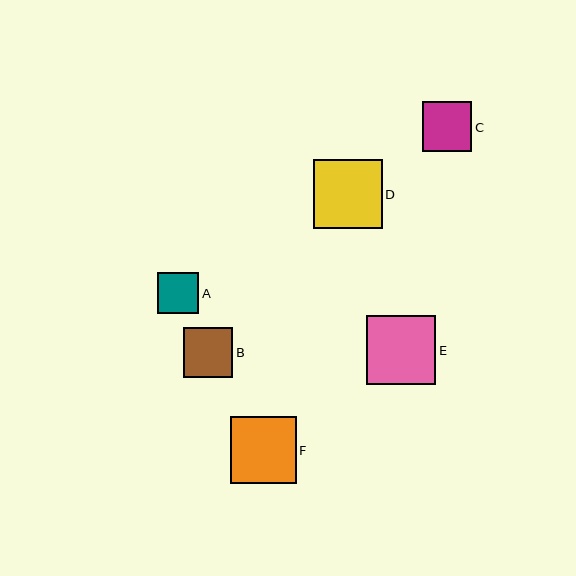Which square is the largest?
Square E is the largest with a size of approximately 69 pixels.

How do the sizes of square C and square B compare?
Square C and square B are approximately the same size.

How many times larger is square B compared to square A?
Square B is approximately 1.2 times the size of square A.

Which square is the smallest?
Square A is the smallest with a size of approximately 41 pixels.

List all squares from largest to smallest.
From largest to smallest: E, D, F, C, B, A.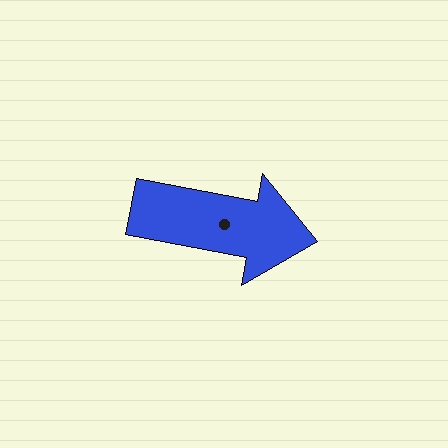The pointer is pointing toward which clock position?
Roughly 3 o'clock.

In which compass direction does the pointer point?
East.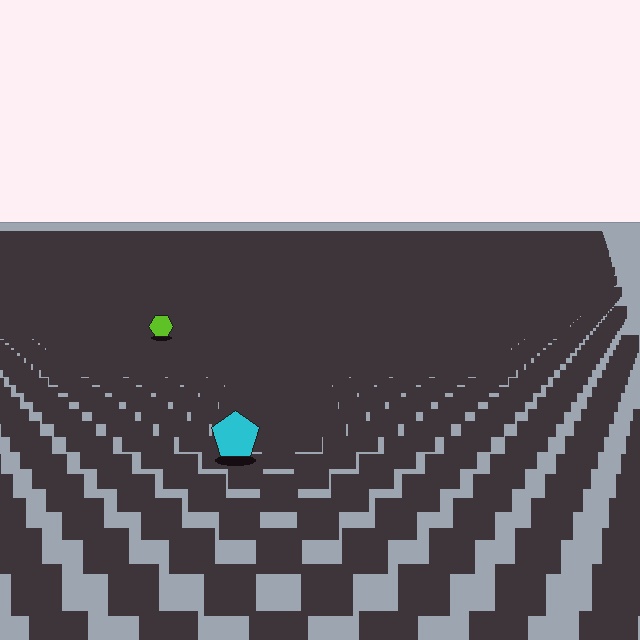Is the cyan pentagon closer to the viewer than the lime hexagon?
Yes. The cyan pentagon is closer — you can tell from the texture gradient: the ground texture is coarser near it.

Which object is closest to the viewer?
The cyan pentagon is closest. The texture marks near it are larger and more spread out.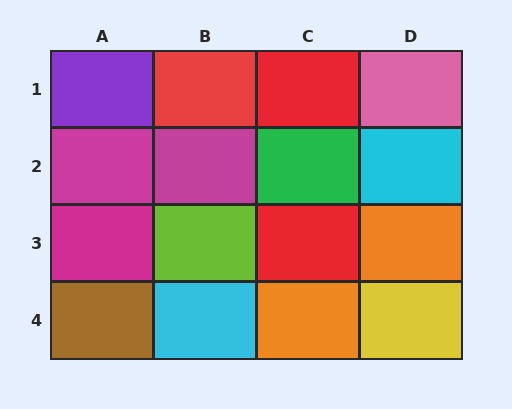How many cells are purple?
1 cell is purple.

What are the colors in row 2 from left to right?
Magenta, magenta, green, cyan.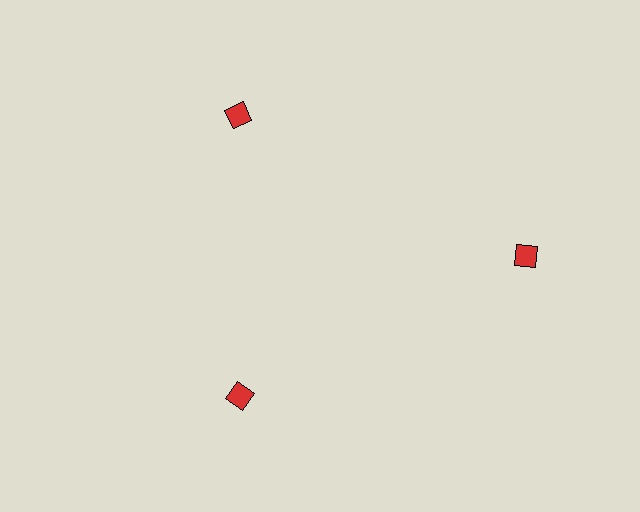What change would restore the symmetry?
The symmetry would be restored by moving it inward, back onto the ring so that all 3 squares sit at equal angles and equal distance from the center.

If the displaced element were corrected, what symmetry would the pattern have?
It would have 3-fold rotational symmetry — the pattern would map onto itself every 120 degrees.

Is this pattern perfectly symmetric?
No. The 3 red squares are arranged in a ring, but one element near the 3 o'clock position is pushed outward from the center, breaking the 3-fold rotational symmetry.